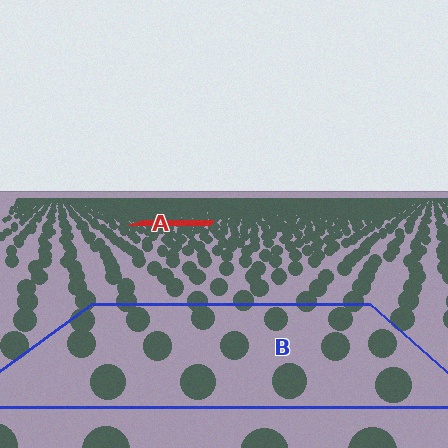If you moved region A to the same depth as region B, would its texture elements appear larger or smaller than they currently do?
They would appear larger. At a closer depth, the same texture elements are projected at a bigger on-screen size.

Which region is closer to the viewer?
Region B is closer. The texture elements there are larger and more spread out.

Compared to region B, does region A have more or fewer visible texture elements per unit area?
Region A has more texture elements per unit area — they are packed more densely because it is farther away.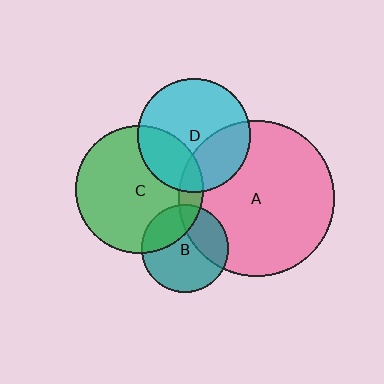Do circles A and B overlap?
Yes.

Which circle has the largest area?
Circle A (pink).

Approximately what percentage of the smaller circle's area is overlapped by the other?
Approximately 30%.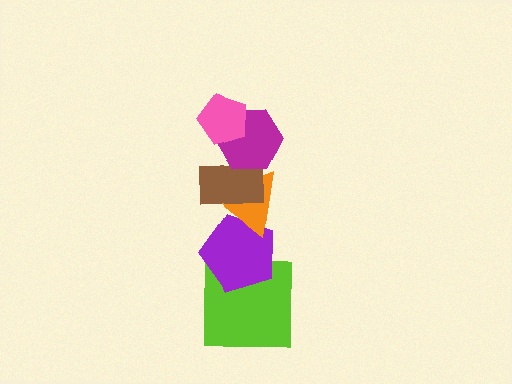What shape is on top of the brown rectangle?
The magenta hexagon is on top of the brown rectangle.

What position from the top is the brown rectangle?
The brown rectangle is 3rd from the top.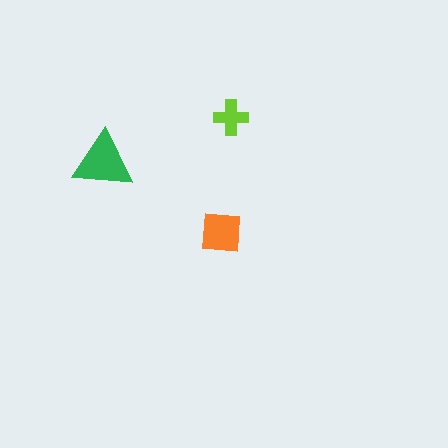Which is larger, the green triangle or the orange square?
The green triangle.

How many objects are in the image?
There are 3 objects in the image.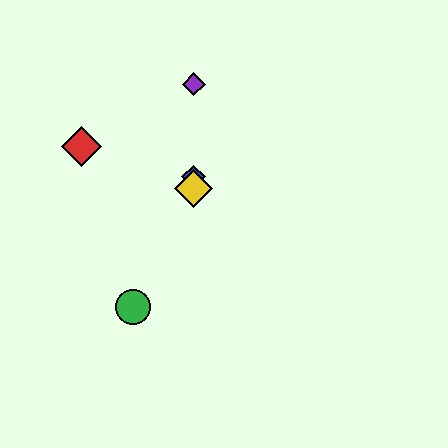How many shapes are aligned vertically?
3 shapes (the blue diamond, the yellow diamond, the purple diamond) are aligned vertically.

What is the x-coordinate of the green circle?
The green circle is at x≈133.